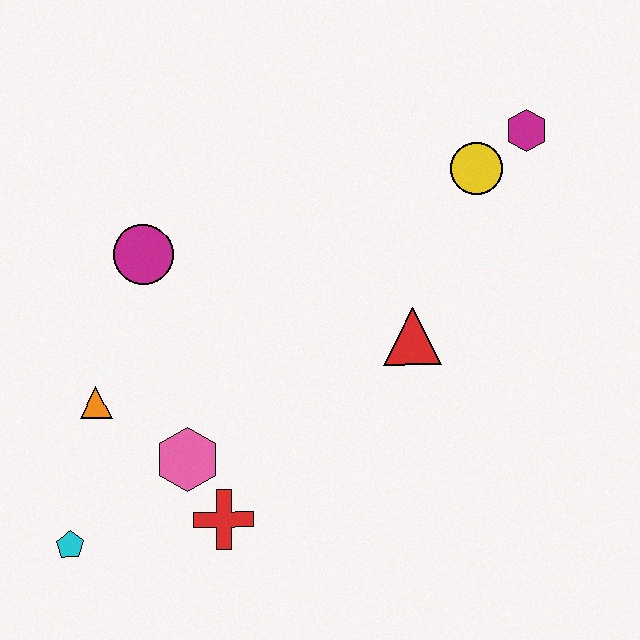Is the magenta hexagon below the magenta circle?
No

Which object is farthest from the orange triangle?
The magenta hexagon is farthest from the orange triangle.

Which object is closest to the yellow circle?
The magenta hexagon is closest to the yellow circle.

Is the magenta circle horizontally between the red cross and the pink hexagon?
No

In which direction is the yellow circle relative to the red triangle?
The yellow circle is above the red triangle.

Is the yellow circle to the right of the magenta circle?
Yes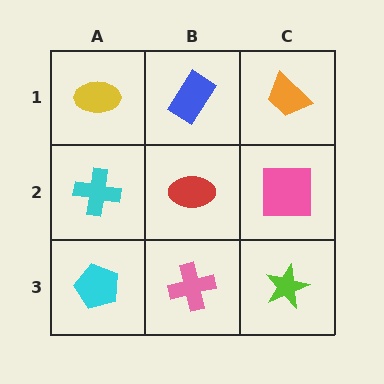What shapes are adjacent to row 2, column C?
An orange trapezoid (row 1, column C), a lime star (row 3, column C), a red ellipse (row 2, column B).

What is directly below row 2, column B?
A pink cross.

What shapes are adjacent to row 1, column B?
A red ellipse (row 2, column B), a yellow ellipse (row 1, column A), an orange trapezoid (row 1, column C).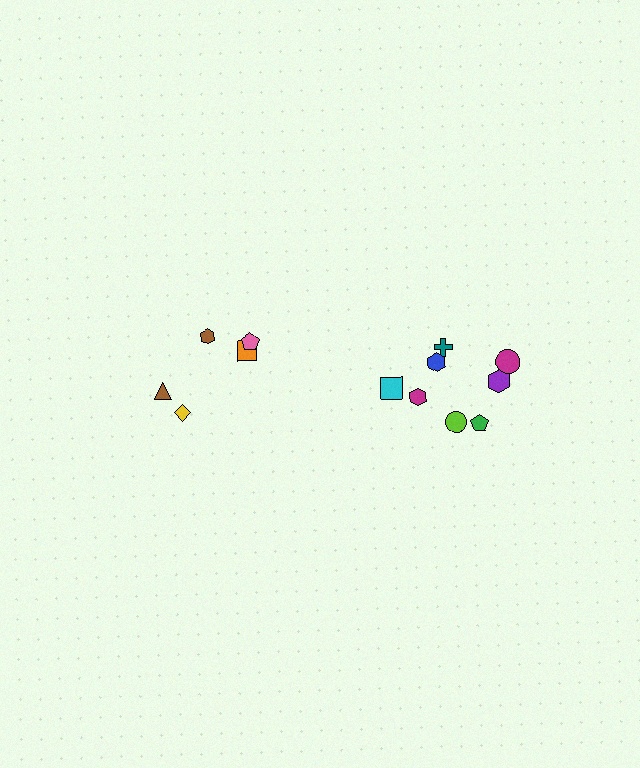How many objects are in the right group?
There are 8 objects.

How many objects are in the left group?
There are 5 objects.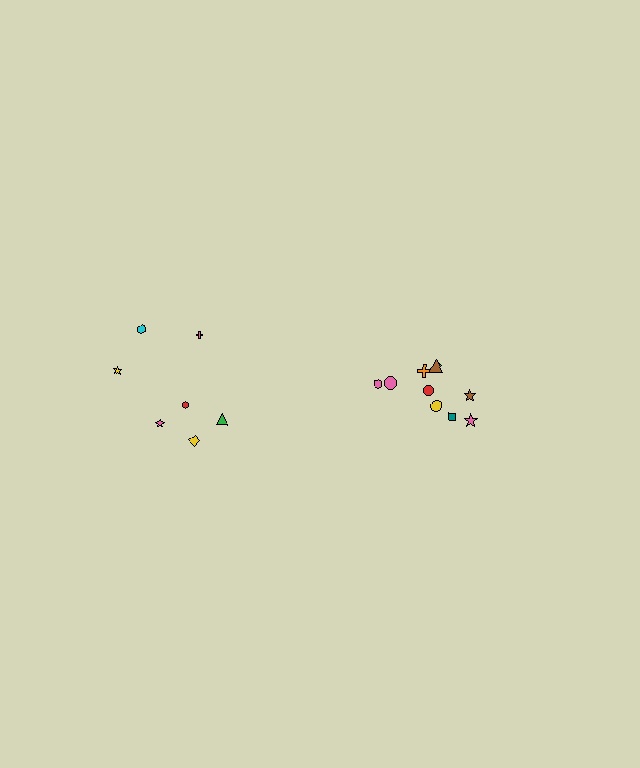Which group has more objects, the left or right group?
The right group.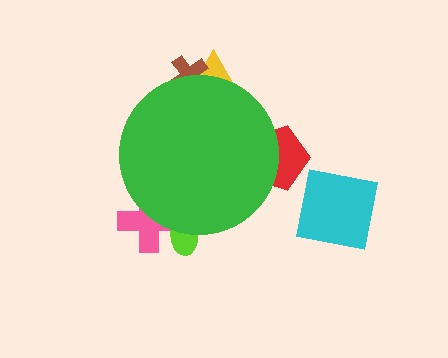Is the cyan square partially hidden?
No, the cyan square is fully visible.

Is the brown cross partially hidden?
Yes, the brown cross is partially hidden behind the green circle.